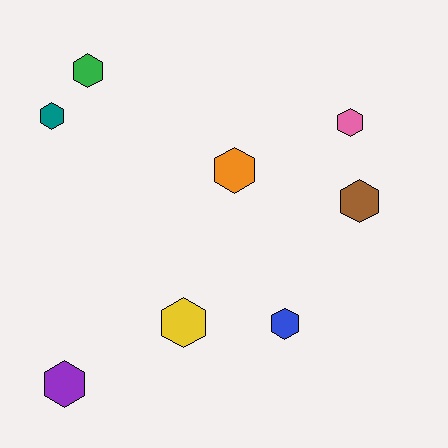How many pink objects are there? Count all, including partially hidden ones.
There is 1 pink object.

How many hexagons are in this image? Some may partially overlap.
There are 8 hexagons.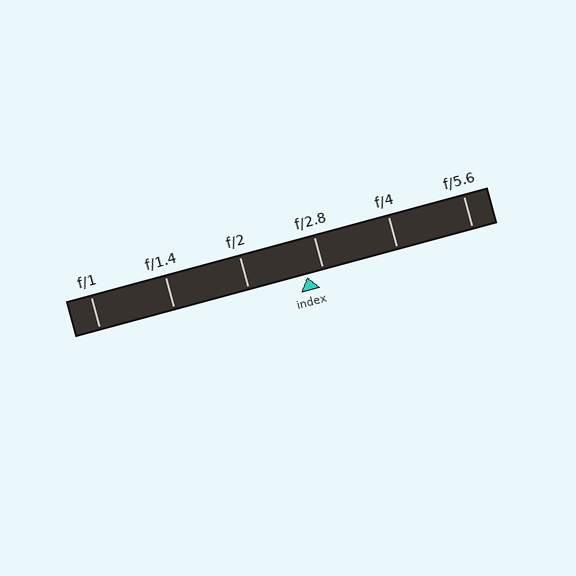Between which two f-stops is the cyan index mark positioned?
The index mark is between f/2 and f/2.8.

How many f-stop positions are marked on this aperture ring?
There are 6 f-stop positions marked.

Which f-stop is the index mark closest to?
The index mark is closest to f/2.8.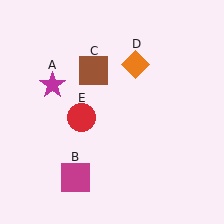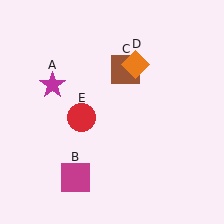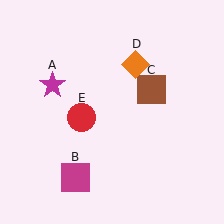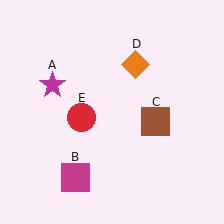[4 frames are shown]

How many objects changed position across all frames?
1 object changed position: brown square (object C).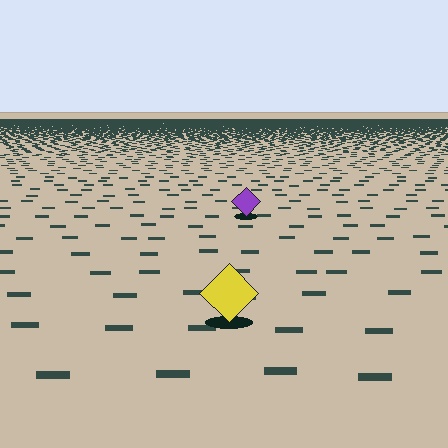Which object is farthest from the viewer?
The purple diamond is farthest from the viewer. It appears smaller and the ground texture around it is denser.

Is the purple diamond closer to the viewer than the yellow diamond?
No. The yellow diamond is closer — you can tell from the texture gradient: the ground texture is coarser near it.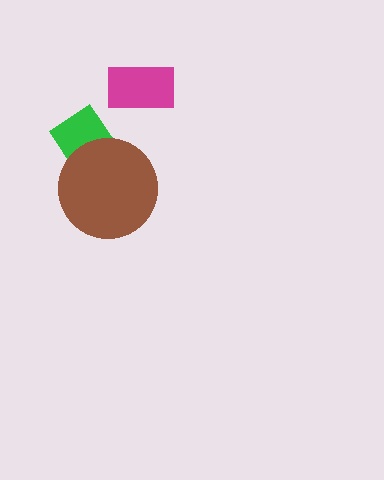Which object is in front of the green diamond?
The brown circle is in front of the green diamond.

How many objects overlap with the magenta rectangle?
0 objects overlap with the magenta rectangle.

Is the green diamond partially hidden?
Yes, it is partially covered by another shape.